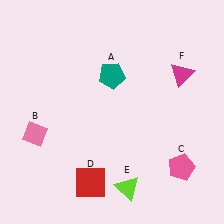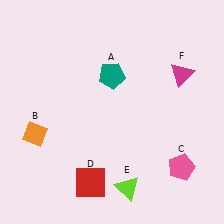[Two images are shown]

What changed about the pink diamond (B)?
In Image 1, B is pink. In Image 2, it changed to orange.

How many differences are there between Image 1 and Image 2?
There is 1 difference between the two images.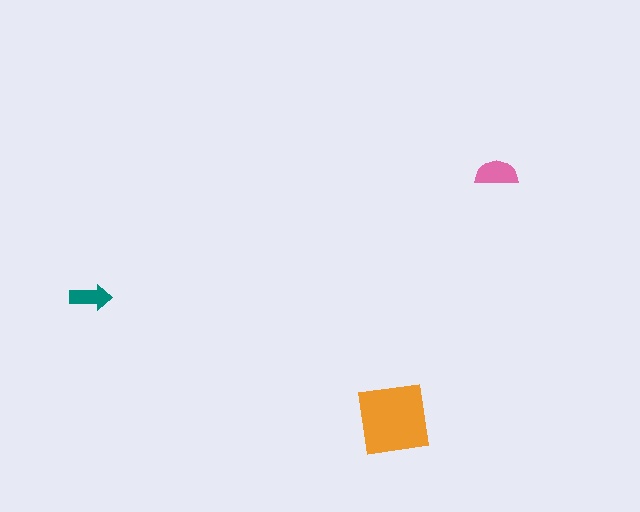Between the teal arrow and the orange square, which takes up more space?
The orange square.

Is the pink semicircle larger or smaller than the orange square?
Smaller.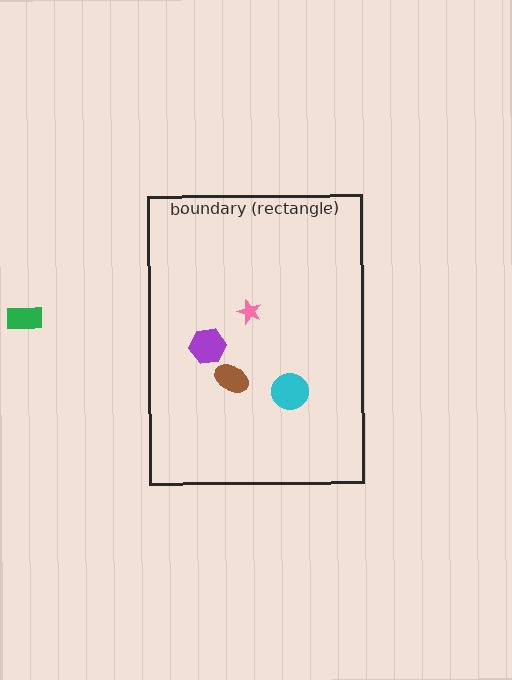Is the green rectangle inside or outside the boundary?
Outside.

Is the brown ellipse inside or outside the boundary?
Inside.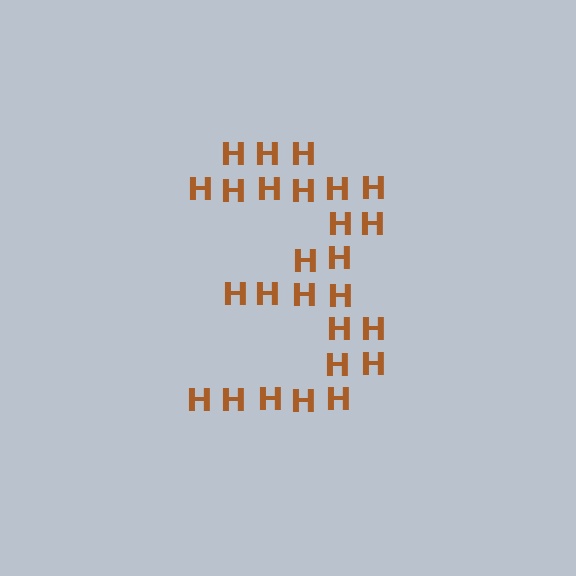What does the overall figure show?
The overall figure shows the digit 3.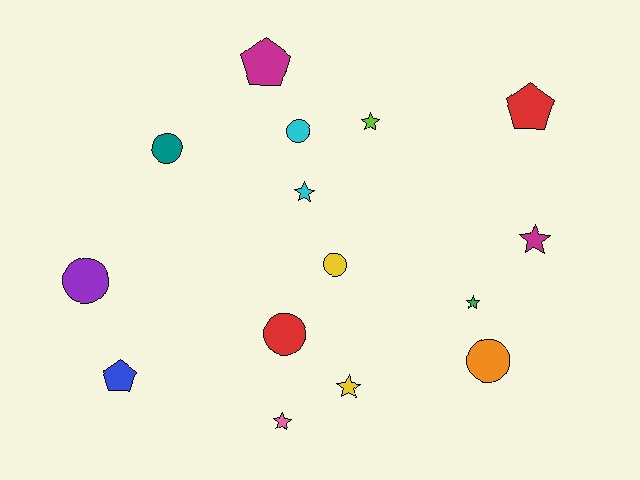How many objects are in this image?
There are 15 objects.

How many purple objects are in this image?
There is 1 purple object.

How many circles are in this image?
There are 6 circles.